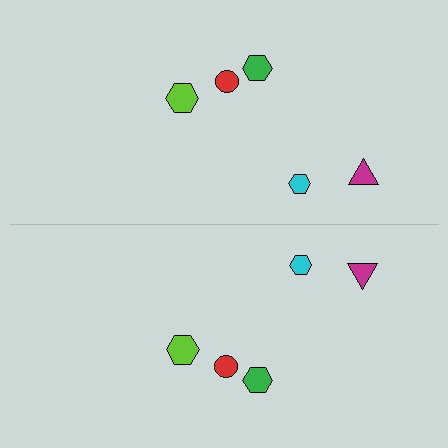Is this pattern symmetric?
Yes, this pattern has bilateral (reflection) symmetry.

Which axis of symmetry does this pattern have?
The pattern has a horizontal axis of symmetry running through the center of the image.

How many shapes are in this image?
There are 10 shapes in this image.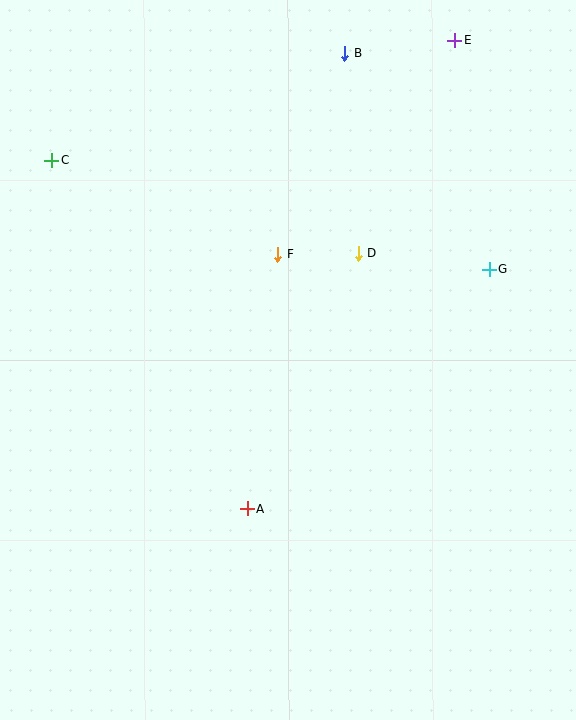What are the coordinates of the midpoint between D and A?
The midpoint between D and A is at (303, 381).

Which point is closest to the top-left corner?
Point C is closest to the top-left corner.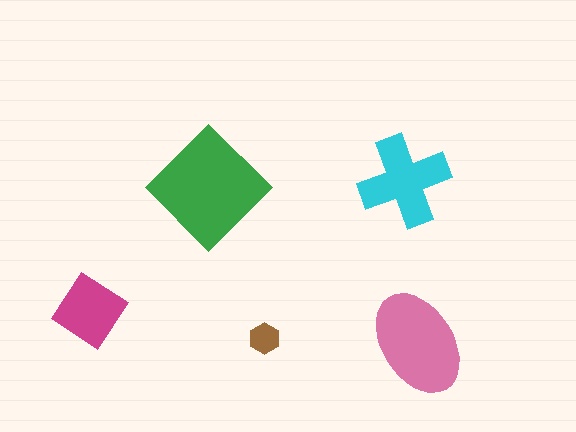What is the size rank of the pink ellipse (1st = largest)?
2nd.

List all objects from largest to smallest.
The green diamond, the pink ellipse, the cyan cross, the magenta diamond, the brown hexagon.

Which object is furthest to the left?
The magenta diamond is leftmost.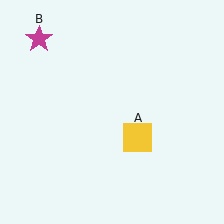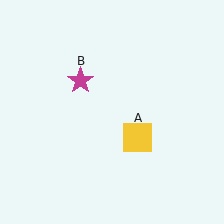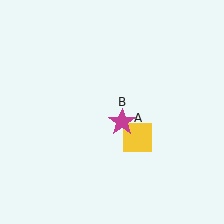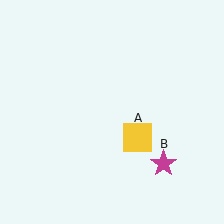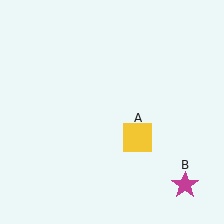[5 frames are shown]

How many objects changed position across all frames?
1 object changed position: magenta star (object B).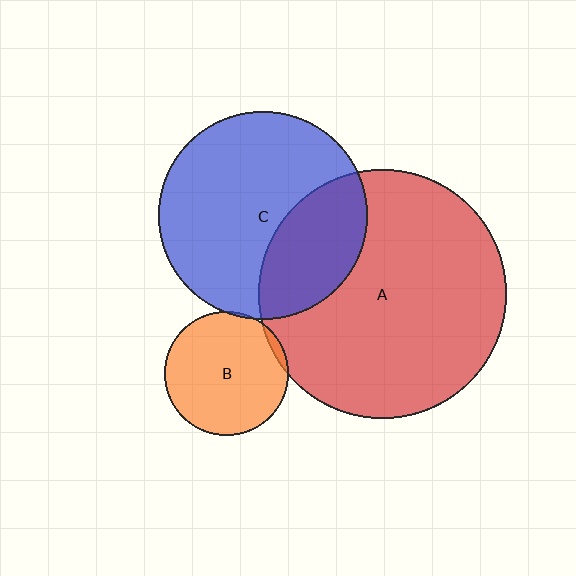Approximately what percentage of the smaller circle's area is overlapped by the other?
Approximately 5%.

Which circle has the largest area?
Circle A (red).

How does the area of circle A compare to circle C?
Approximately 1.4 times.